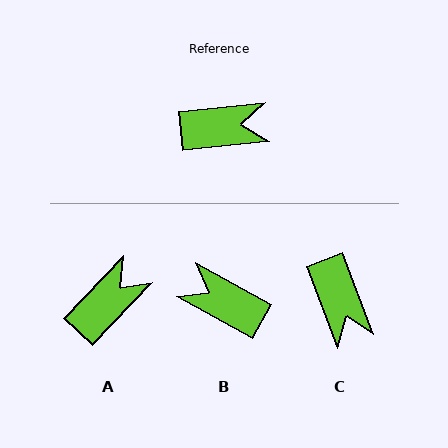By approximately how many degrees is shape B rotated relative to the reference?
Approximately 145 degrees counter-clockwise.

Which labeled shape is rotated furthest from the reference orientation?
B, about 145 degrees away.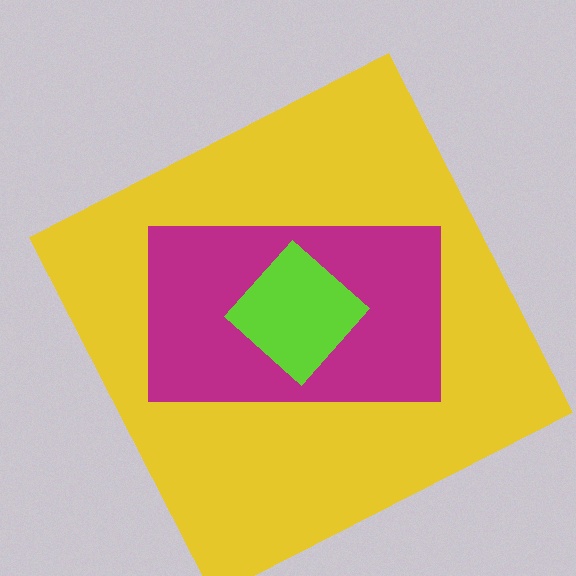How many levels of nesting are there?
3.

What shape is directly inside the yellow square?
The magenta rectangle.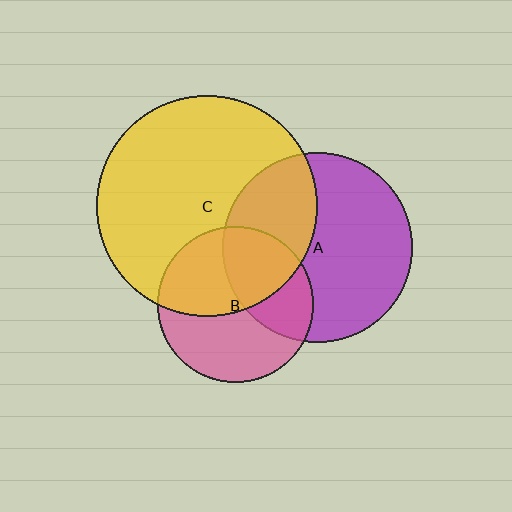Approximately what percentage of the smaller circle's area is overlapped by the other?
Approximately 35%.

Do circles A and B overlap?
Yes.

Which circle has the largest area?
Circle C (yellow).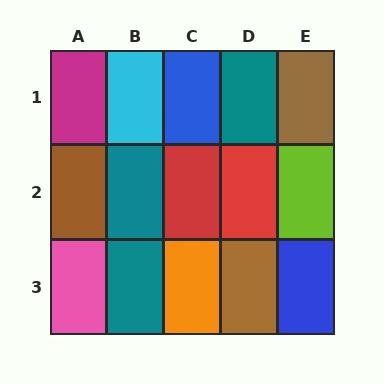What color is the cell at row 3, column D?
Brown.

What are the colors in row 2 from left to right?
Brown, teal, red, red, lime.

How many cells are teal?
3 cells are teal.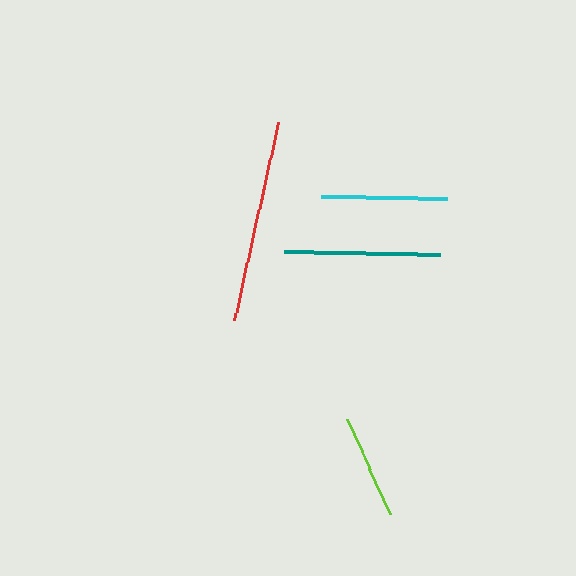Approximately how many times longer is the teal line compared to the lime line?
The teal line is approximately 1.5 times the length of the lime line.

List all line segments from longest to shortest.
From longest to shortest: red, teal, cyan, lime.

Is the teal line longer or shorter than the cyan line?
The teal line is longer than the cyan line.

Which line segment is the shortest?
The lime line is the shortest at approximately 104 pixels.